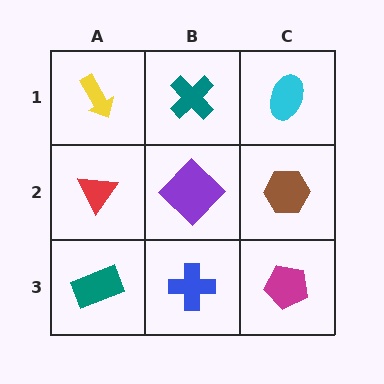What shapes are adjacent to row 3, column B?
A purple diamond (row 2, column B), a teal rectangle (row 3, column A), a magenta pentagon (row 3, column C).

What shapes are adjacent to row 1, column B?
A purple diamond (row 2, column B), a yellow arrow (row 1, column A), a cyan ellipse (row 1, column C).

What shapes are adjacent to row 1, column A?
A red triangle (row 2, column A), a teal cross (row 1, column B).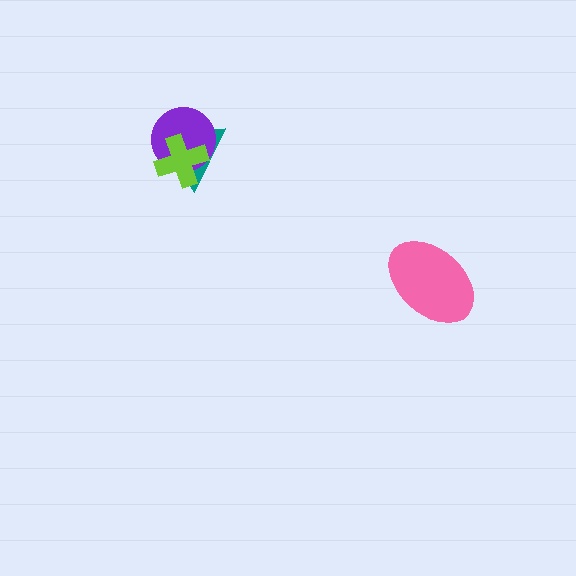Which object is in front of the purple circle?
The lime cross is in front of the purple circle.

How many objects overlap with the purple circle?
2 objects overlap with the purple circle.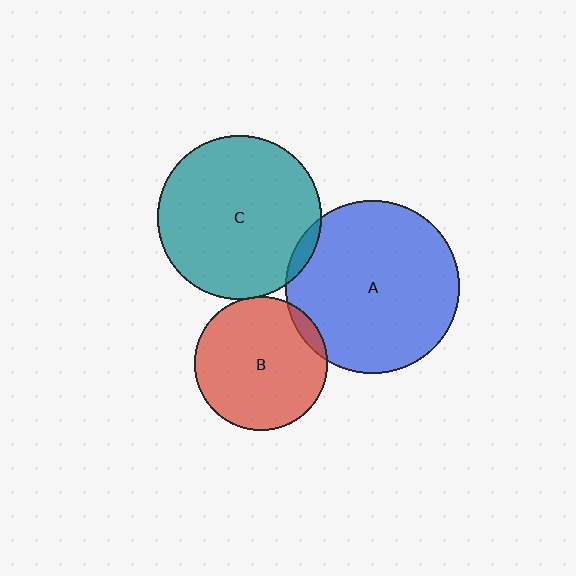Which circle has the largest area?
Circle A (blue).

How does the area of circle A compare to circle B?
Approximately 1.7 times.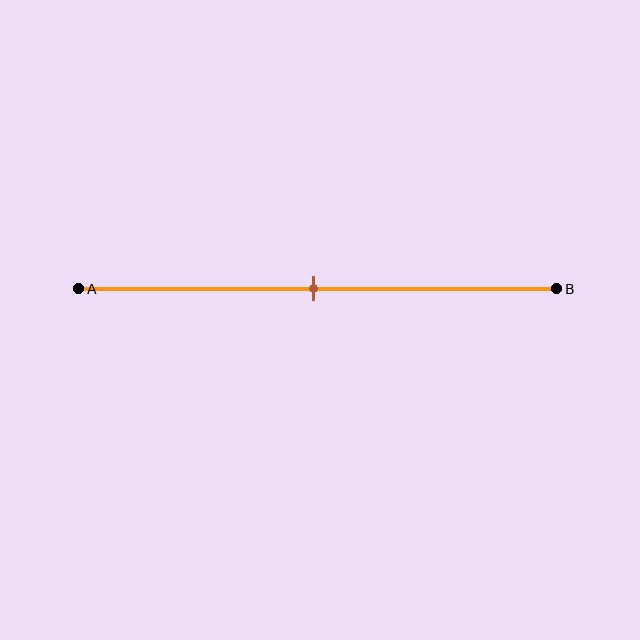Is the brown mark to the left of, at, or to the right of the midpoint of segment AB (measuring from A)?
The brown mark is approximately at the midpoint of segment AB.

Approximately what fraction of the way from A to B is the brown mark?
The brown mark is approximately 50% of the way from A to B.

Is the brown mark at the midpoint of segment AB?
Yes, the mark is approximately at the midpoint.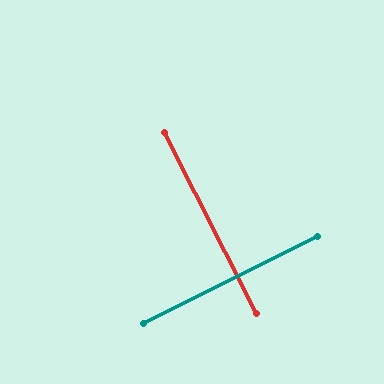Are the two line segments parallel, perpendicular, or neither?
Perpendicular — they meet at approximately 89°.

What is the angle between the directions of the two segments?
Approximately 89 degrees.